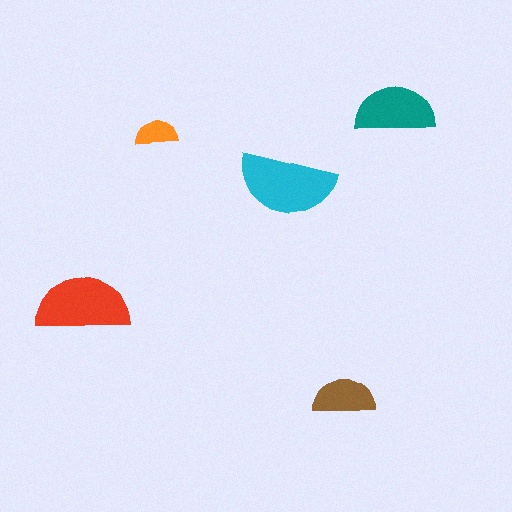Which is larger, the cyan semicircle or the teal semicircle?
The cyan one.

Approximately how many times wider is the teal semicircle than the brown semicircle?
About 1.5 times wider.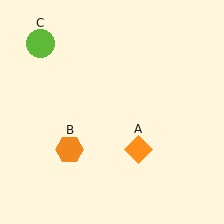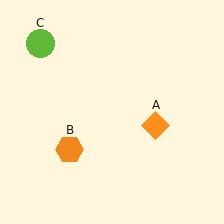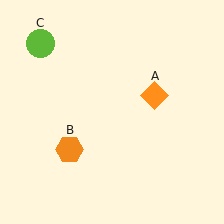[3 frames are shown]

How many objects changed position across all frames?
1 object changed position: orange diamond (object A).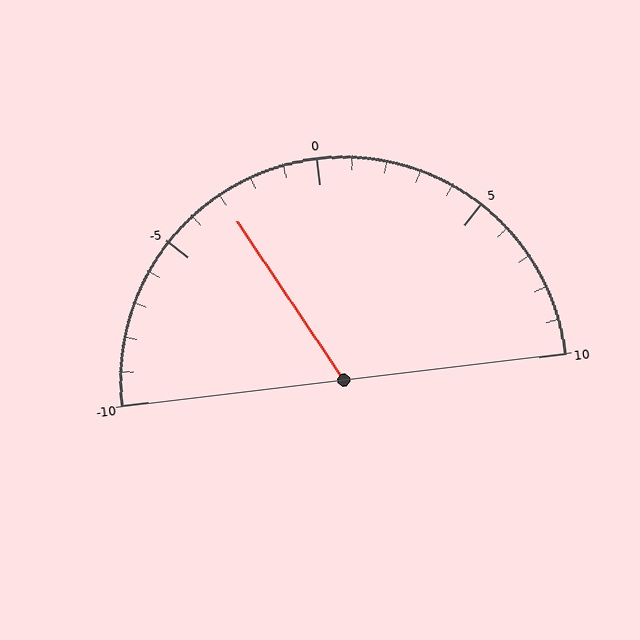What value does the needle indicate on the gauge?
The needle indicates approximately -3.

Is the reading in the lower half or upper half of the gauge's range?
The reading is in the lower half of the range (-10 to 10).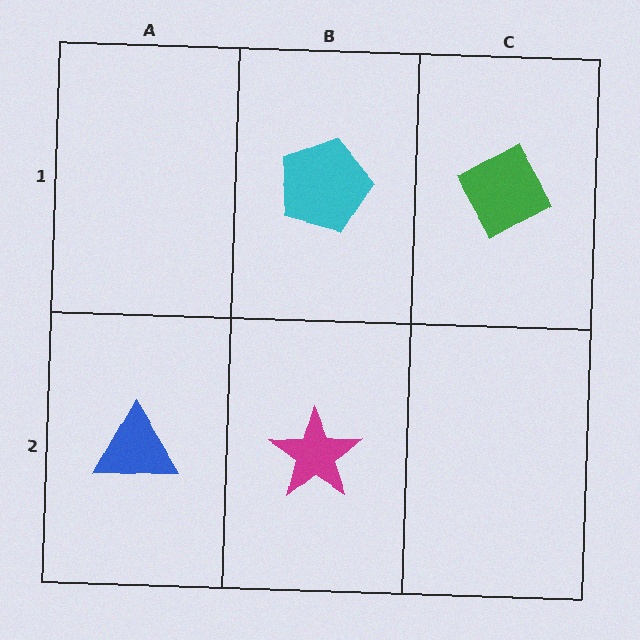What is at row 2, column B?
A magenta star.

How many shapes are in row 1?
2 shapes.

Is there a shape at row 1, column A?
No, that cell is empty.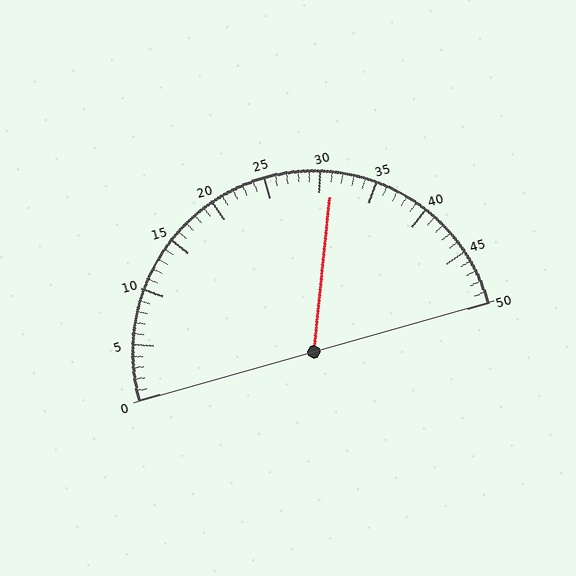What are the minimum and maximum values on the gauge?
The gauge ranges from 0 to 50.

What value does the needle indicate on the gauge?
The needle indicates approximately 31.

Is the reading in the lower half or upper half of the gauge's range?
The reading is in the upper half of the range (0 to 50).